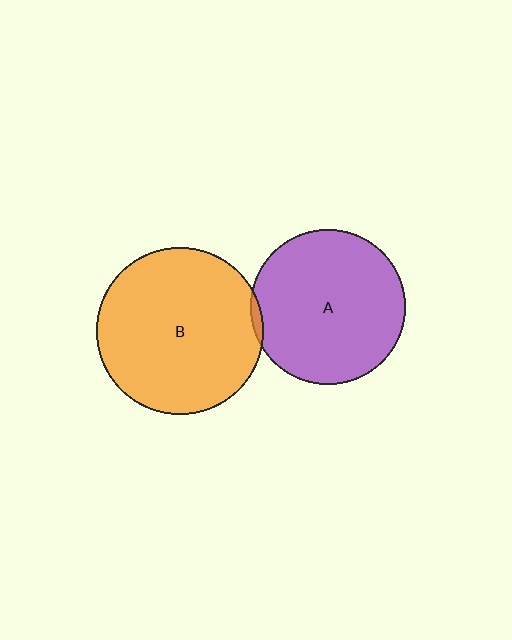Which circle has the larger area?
Circle B (orange).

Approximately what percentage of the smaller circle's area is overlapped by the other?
Approximately 5%.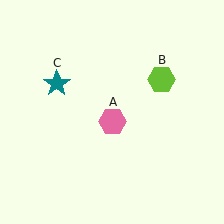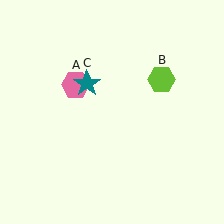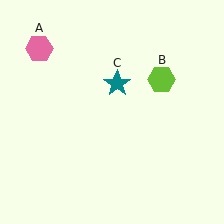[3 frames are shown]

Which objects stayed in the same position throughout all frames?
Lime hexagon (object B) remained stationary.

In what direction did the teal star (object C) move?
The teal star (object C) moved right.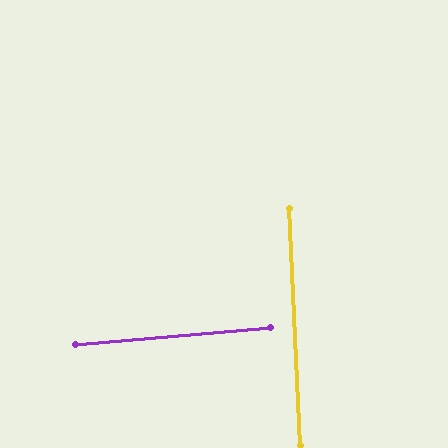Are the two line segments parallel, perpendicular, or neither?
Perpendicular — they meet at approximately 88°.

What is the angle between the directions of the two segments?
Approximately 88 degrees.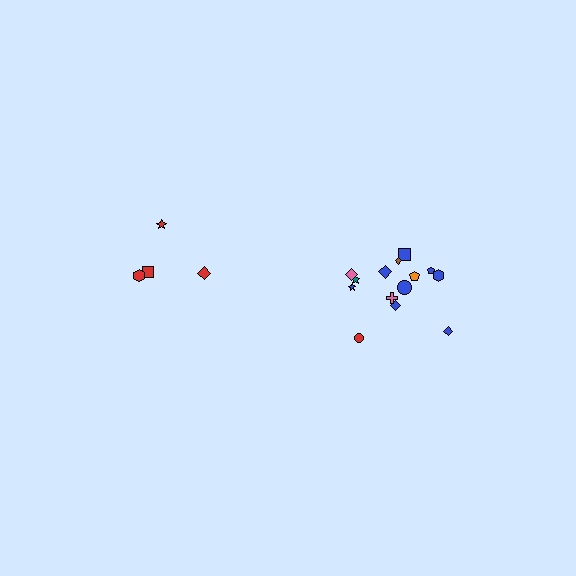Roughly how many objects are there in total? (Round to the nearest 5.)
Roughly 20 objects in total.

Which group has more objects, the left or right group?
The right group.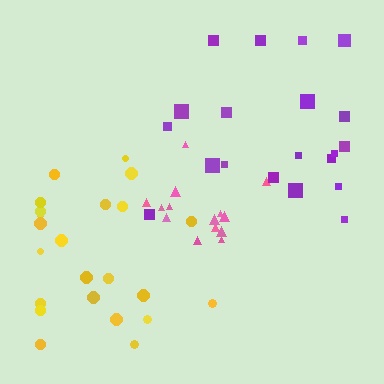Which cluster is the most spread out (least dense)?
Purple.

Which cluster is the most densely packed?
Pink.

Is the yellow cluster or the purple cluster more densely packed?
Yellow.